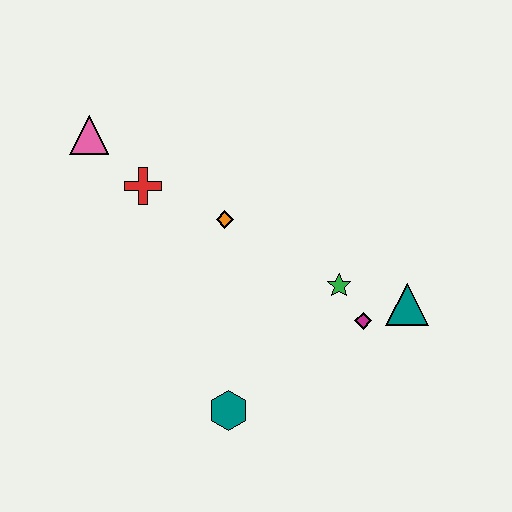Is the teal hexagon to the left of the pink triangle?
No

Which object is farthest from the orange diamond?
The teal triangle is farthest from the orange diamond.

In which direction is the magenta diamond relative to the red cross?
The magenta diamond is to the right of the red cross.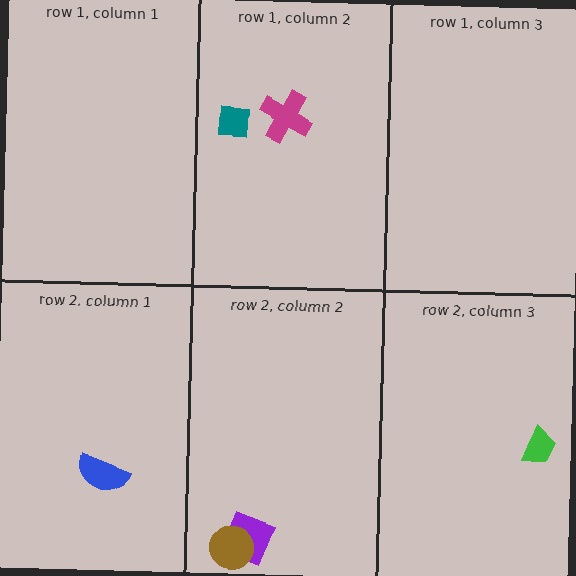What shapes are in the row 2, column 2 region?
The purple square, the brown circle.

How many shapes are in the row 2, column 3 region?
1.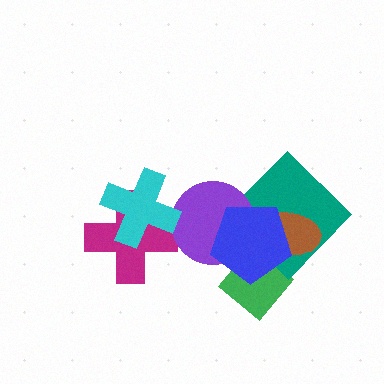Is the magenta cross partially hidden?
Yes, it is partially covered by another shape.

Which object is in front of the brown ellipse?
The blue pentagon is in front of the brown ellipse.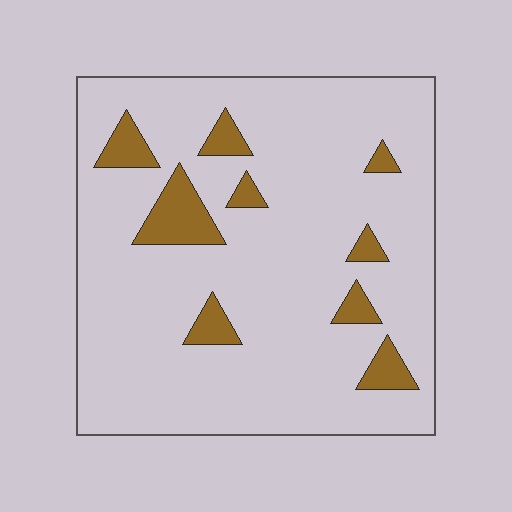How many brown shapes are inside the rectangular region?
9.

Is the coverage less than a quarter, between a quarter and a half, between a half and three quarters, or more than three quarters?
Less than a quarter.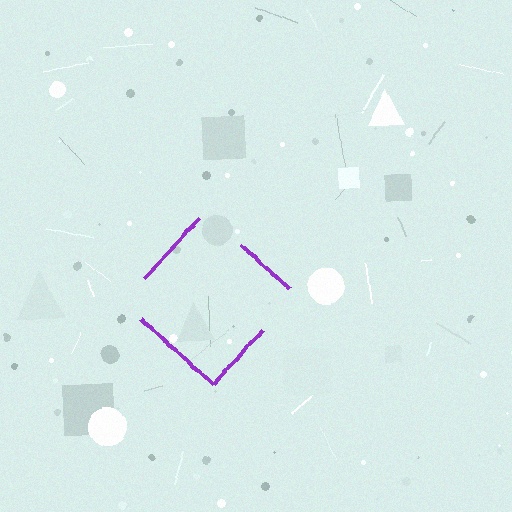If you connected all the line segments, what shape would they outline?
They would outline a diamond.